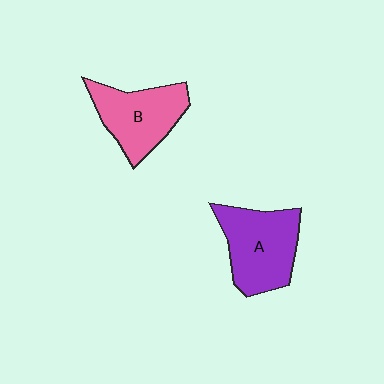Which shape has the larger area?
Shape A (purple).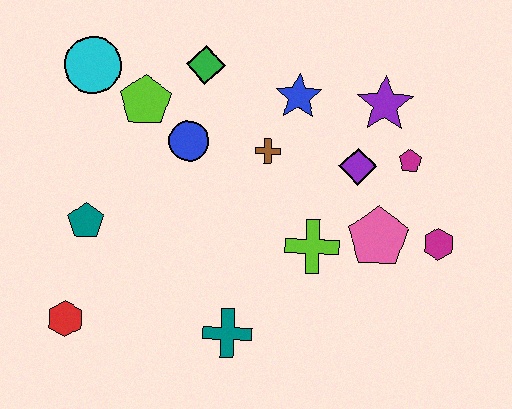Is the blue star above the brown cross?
Yes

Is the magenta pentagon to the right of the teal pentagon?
Yes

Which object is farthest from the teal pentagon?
The magenta hexagon is farthest from the teal pentagon.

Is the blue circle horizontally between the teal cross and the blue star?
No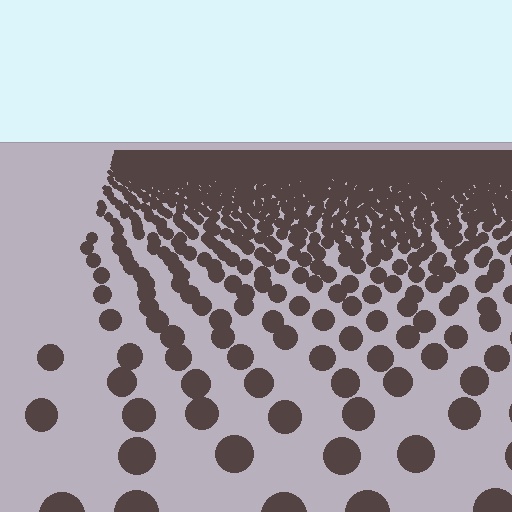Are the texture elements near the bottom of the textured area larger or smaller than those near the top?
Larger. Near the bottom, elements are closer to the viewer and appear at a bigger on-screen size.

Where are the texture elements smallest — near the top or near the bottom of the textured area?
Near the top.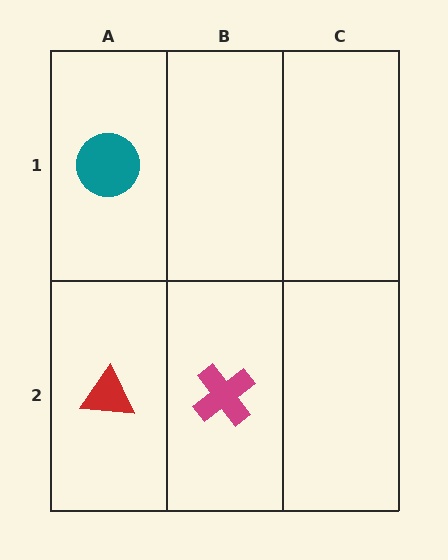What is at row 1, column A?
A teal circle.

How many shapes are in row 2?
2 shapes.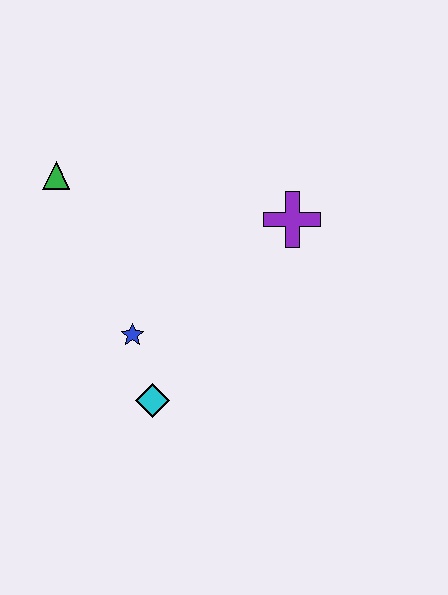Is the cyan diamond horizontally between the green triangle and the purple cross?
Yes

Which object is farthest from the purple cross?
The green triangle is farthest from the purple cross.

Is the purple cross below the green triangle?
Yes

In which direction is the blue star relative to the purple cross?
The blue star is to the left of the purple cross.